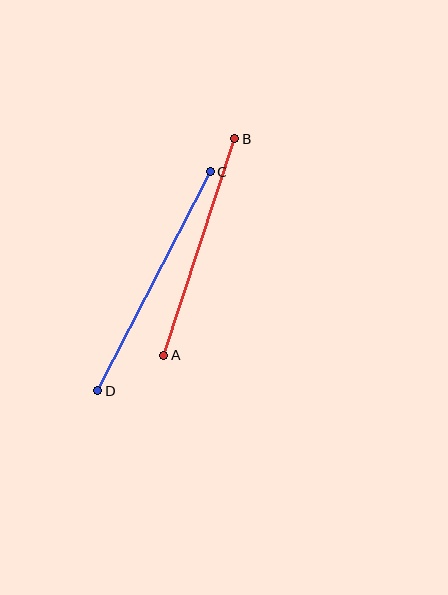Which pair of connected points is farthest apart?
Points C and D are farthest apart.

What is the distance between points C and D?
The distance is approximately 246 pixels.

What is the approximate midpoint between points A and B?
The midpoint is at approximately (199, 247) pixels.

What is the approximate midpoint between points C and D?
The midpoint is at approximately (154, 281) pixels.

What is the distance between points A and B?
The distance is approximately 228 pixels.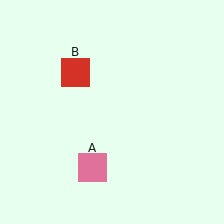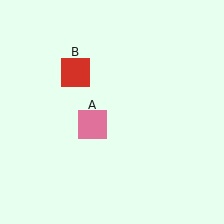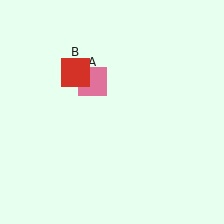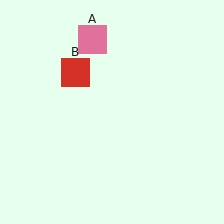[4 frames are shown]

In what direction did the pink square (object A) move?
The pink square (object A) moved up.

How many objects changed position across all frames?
1 object changed position: pink square (object A).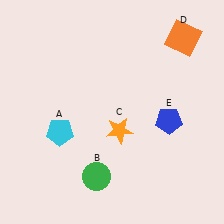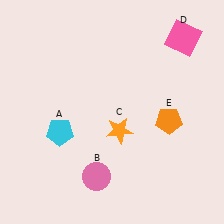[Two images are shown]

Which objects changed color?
B changed from green to pink. D changed from orange to pink. E changed from blue to orange.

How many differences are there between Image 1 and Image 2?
There are 3 differences between the two images.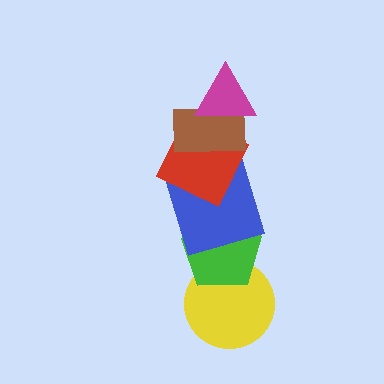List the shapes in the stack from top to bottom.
From top to bottom: the magenta triangle, the brown rectangle, the red square, the blue square, the green pentagon, the yellow circle.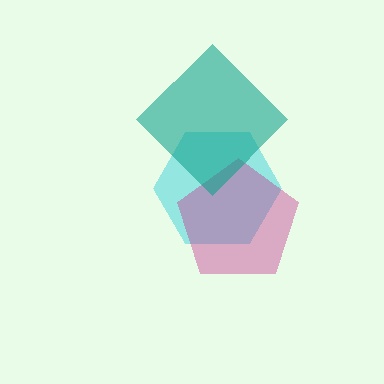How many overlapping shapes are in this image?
There are 3 overlapping shapes in the image.